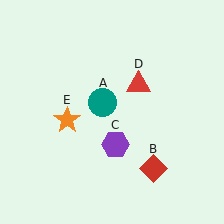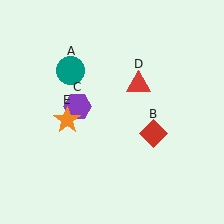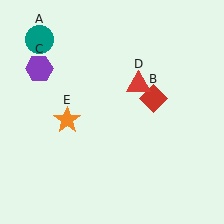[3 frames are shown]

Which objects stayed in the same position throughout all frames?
Red triangle (object D) and orange star (object E) remained stationary.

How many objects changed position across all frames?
3 objects changed position: teal circle (object A), red diamond (object B), purple hexagon (object C).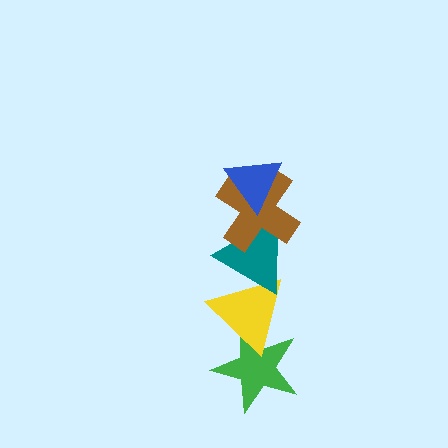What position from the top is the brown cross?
The brown cross is 2nd from the top.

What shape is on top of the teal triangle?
The brown cross is on top of the teal triangle.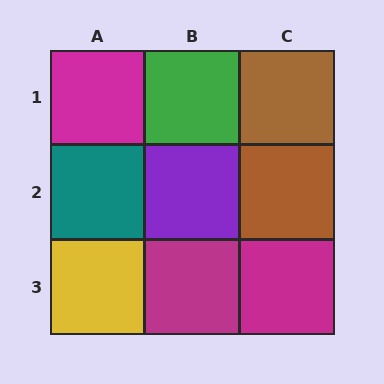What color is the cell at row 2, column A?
Teal.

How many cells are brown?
2 cells are brown.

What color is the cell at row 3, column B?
Magenta.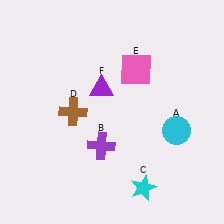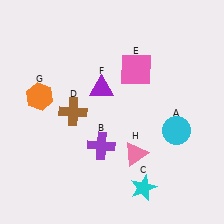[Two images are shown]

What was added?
An orange hexagon (G), a pink triangle (H) were added in Image 2.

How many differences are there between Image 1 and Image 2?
There are 2 differences between the two images.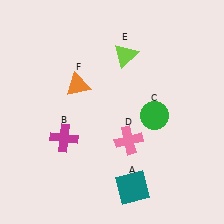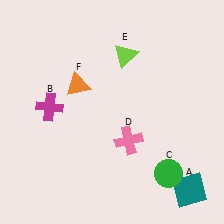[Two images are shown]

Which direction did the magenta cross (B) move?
The magenta cross (B) moved up.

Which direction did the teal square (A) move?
The teal square (A) moved right.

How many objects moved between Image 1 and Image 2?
3 objects moved between the two images.